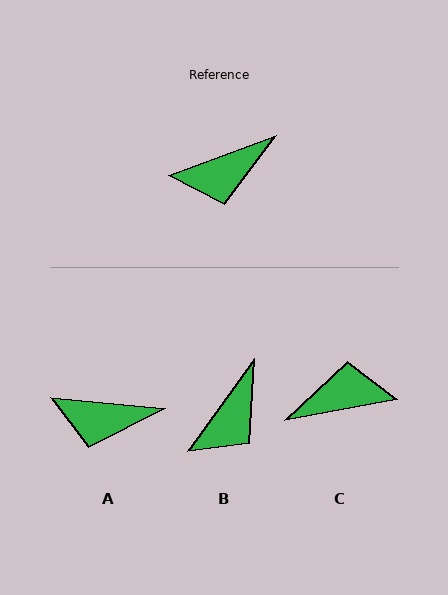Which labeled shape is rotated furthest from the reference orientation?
C, about 170 degrees away.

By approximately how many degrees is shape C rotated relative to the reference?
Approximately 170 degrees counter-clockwise.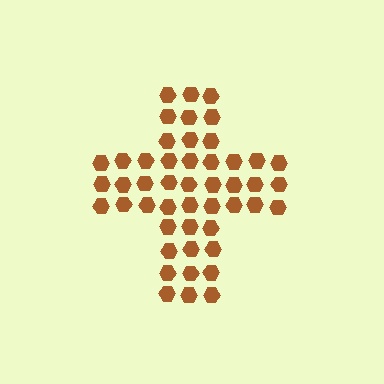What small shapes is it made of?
It is made of small hexagons.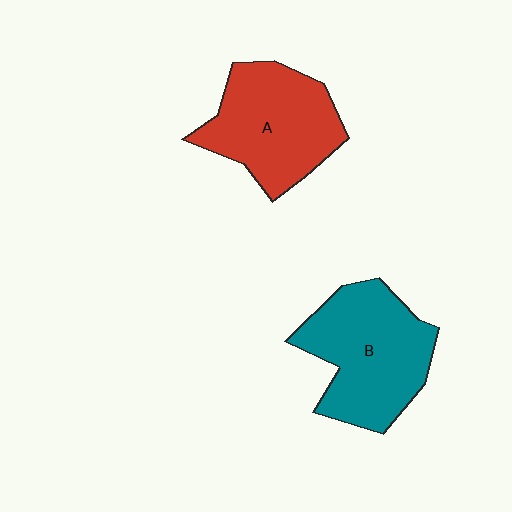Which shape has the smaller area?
Shape A (red).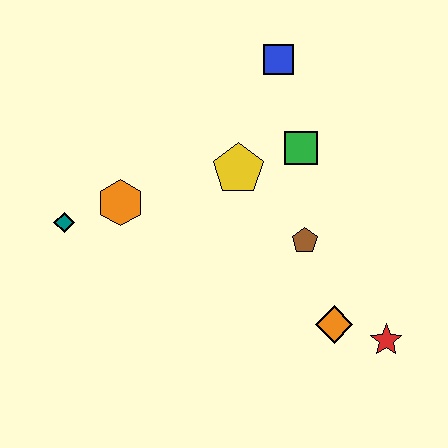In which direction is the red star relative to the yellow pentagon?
The red star is below the yellow pentagon.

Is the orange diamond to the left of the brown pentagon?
No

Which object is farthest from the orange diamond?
The teal diamond is farthest from the orange diamond.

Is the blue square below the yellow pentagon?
No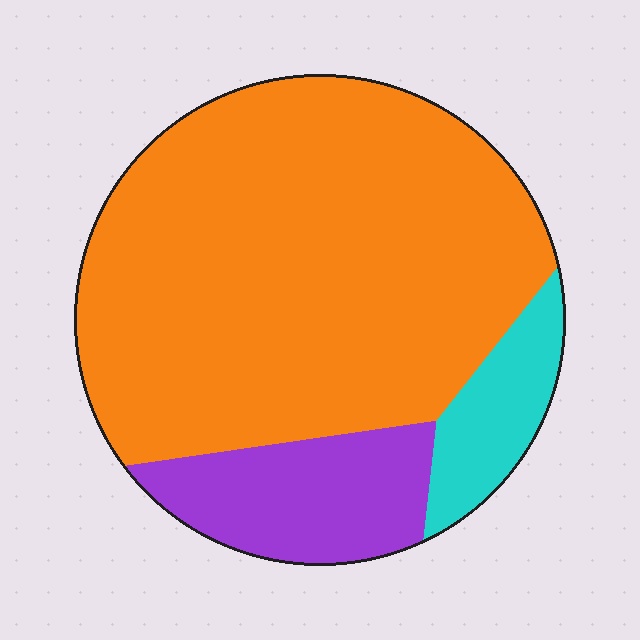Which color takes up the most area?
Orange, at roughly 75%.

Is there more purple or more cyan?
Purple.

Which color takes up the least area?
Cyan, at roughly 10%.